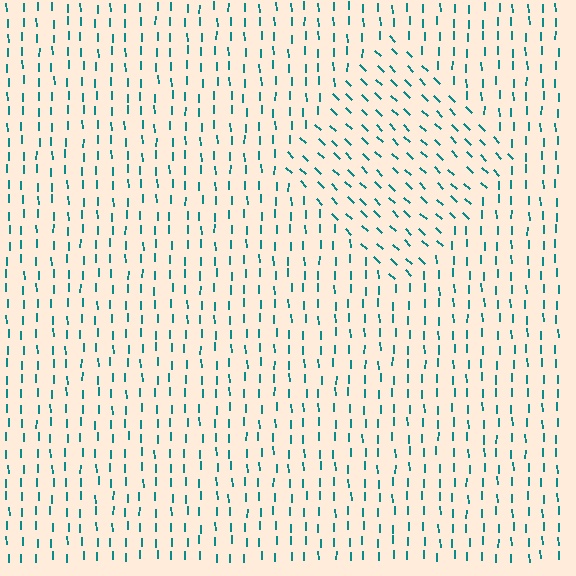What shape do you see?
I see a diamond.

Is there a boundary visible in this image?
Yes, there is a texture boundary formed by a change in line orientation.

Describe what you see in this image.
The image is filled with small teal line segments. A diamond region in the image has lines oriented differently from the surrounding lines, creating a visible texture boundary.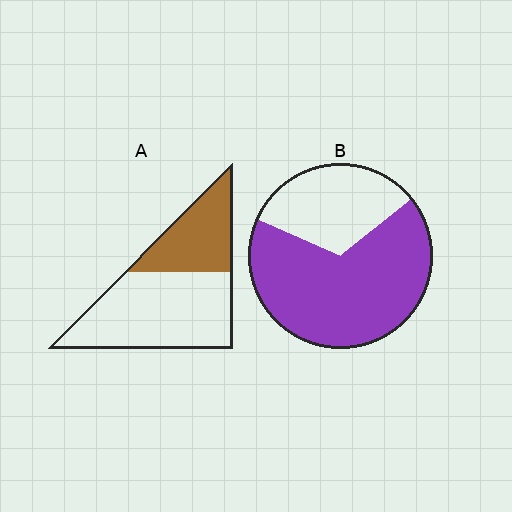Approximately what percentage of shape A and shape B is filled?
A is approximately 35% and B is approximately 65%.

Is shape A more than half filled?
No.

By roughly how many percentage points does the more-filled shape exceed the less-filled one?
By roughly 35 percentage points (B over A).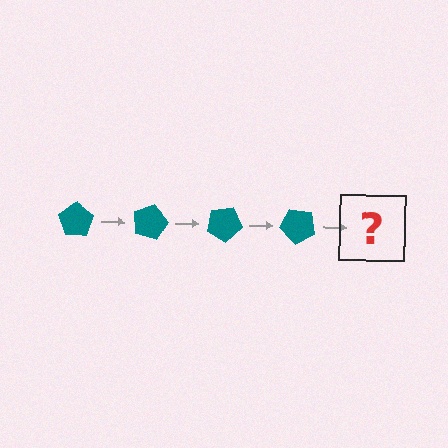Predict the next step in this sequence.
The next step is a teal pentagon rotated 60 degrees.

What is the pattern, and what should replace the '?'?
The pattern is that the pentagon rotates 15 degrees each step. The '?' should be a teal pentagon rotated 60 degrees.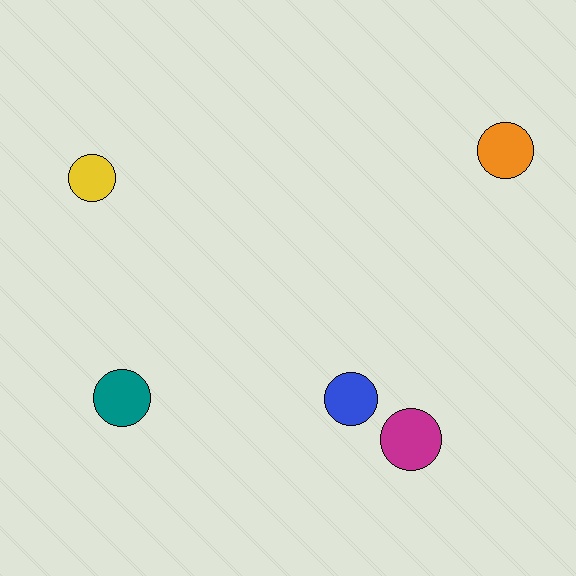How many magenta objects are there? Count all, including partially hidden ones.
There is 1 magenta object.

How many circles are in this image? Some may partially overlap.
There are 5 circles.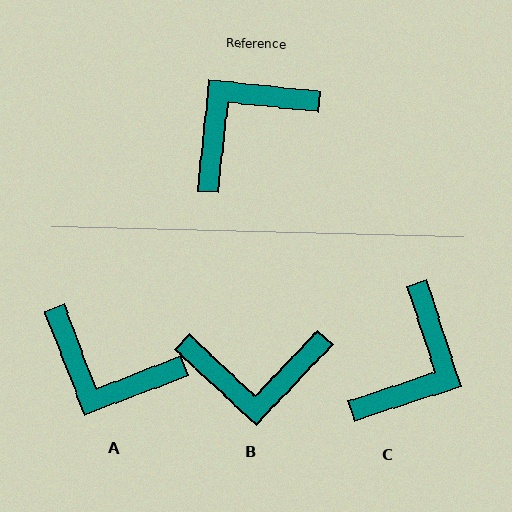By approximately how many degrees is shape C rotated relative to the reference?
Approximately 156 degrees clockwise.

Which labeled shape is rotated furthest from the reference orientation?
C, about 156 degrees away.